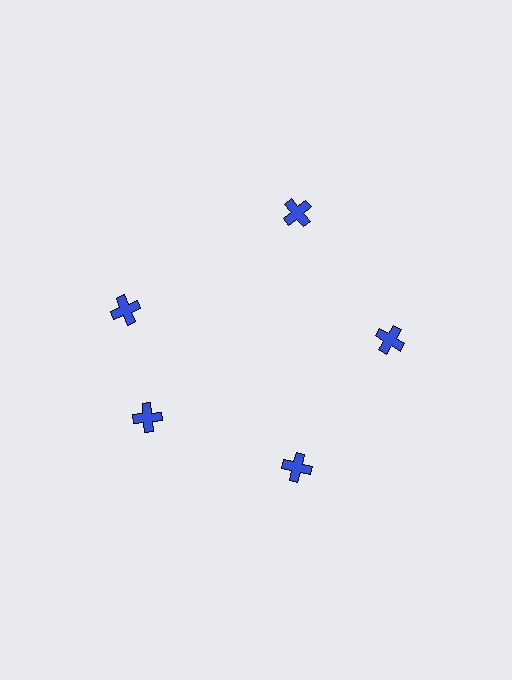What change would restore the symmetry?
The symmetry would be restored by rotating it back into even spacing with its neighbors so that all 5 crosses sit at equal angles and equal distance from the center.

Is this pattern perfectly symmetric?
No. The 5 blue crosses are arranged in a ring, but one element near the 10 o'clock position is rotated out of alignment along the ring, breaking the 5-fold rotational symmetry.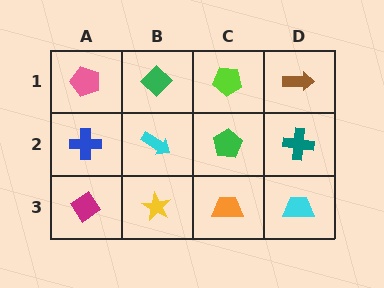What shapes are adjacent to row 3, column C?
A green pentagon (row 2, column C), a yellow star (row 3, column B), a cyan trapezoid (row 3, column D).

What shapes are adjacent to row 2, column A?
A pink pentagon (row 1, column A), a magenta diamond (row 3, column A), a cyan arrow (row 2, column B).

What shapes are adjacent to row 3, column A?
A blue cross (row 2, column A), a yellow star (row 3, column B).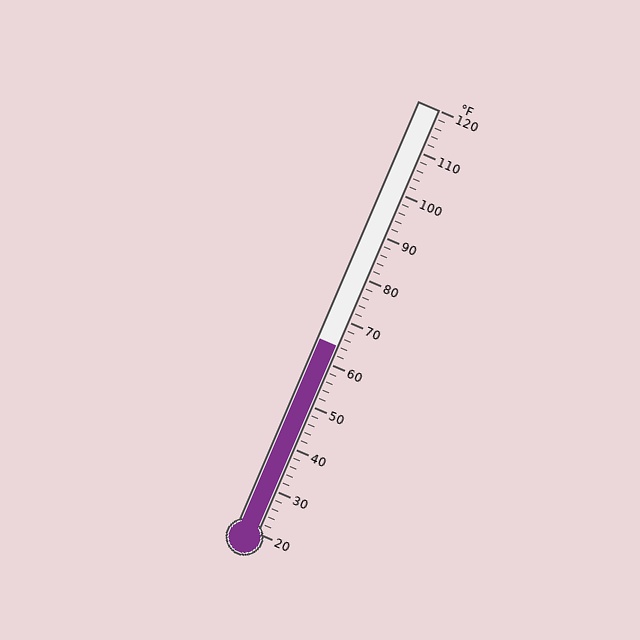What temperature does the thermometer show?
The thermometer shows approximately 64°F.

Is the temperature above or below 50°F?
The temperature is above 50°F.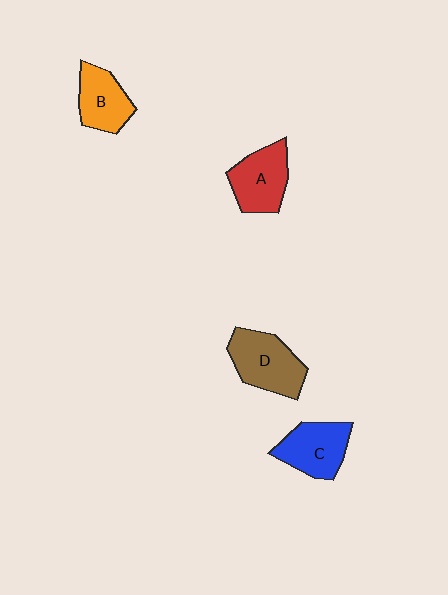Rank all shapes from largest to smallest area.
From largest to smallest: D (brown), C (blue), A (red), B (orange).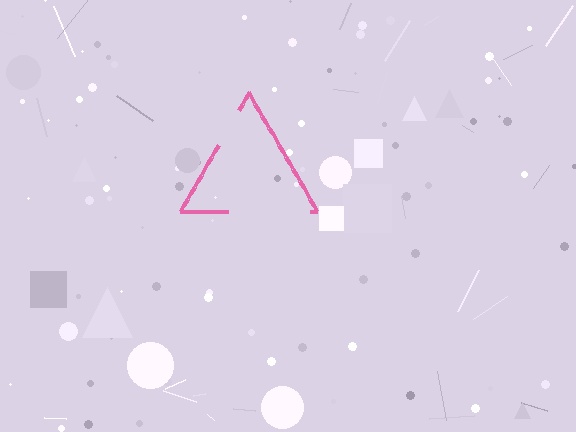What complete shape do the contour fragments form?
The contour fragments form a triangle.